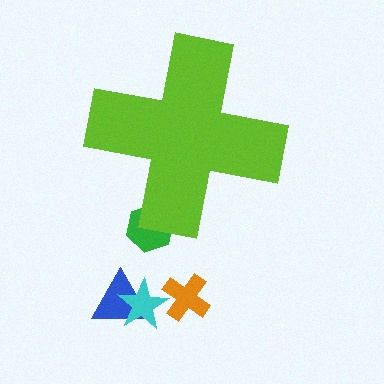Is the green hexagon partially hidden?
Yes, the green hexagon is partially hidden behind the lime cross.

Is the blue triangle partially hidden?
No, the blue triangle is fully visible.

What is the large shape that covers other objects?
A lime cross.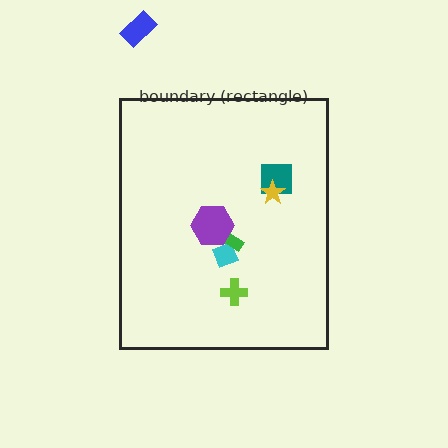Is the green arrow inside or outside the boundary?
Inside.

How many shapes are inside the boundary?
6 inside, 1 outside.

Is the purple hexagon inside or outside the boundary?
Inside.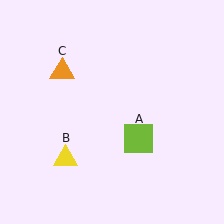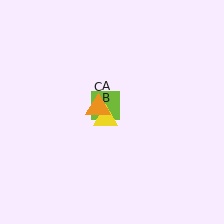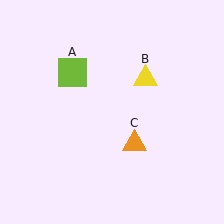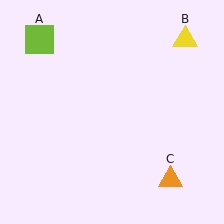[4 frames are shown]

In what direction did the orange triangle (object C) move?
The orange triangle (object C) moved down and to the right.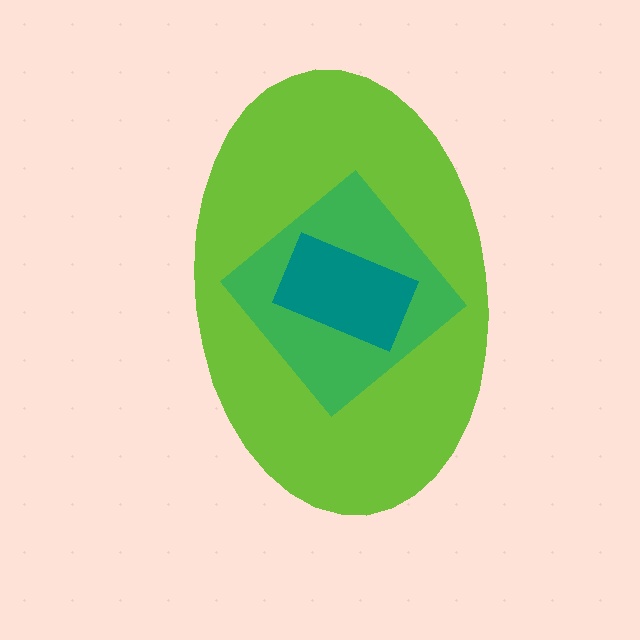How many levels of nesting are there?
3.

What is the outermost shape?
The lime ellipse.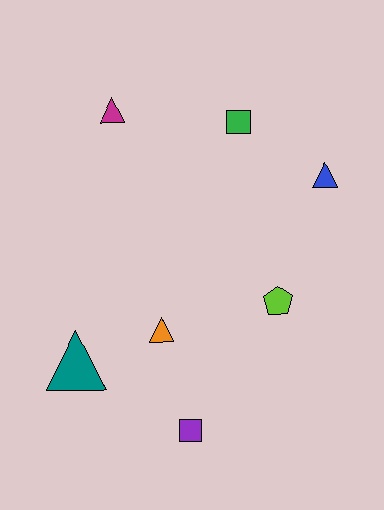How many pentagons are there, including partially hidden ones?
There is 1 pentagon.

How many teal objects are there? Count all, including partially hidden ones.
There is 1 teal object.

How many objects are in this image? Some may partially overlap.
There are 7 objects.